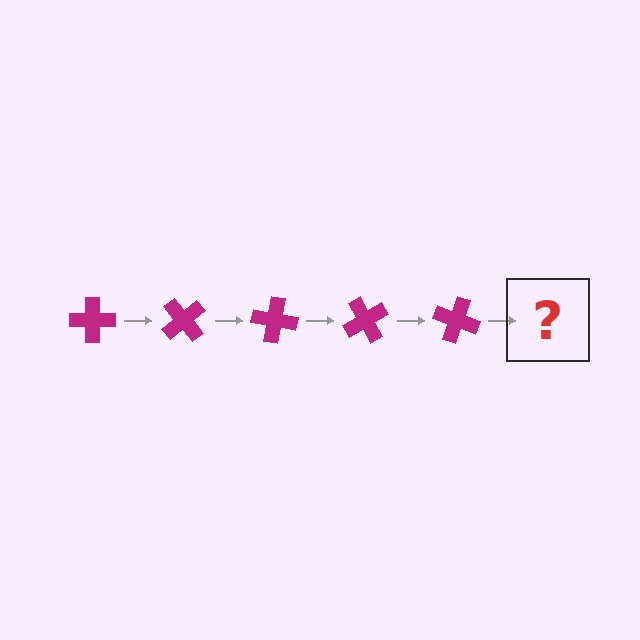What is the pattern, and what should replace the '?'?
The pattern is that the cross rotates 50 degrees each step. The '?' should be a magenta cross rotated 250 degrees.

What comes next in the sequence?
The next element should be a magenta cross rotated 250 degrees.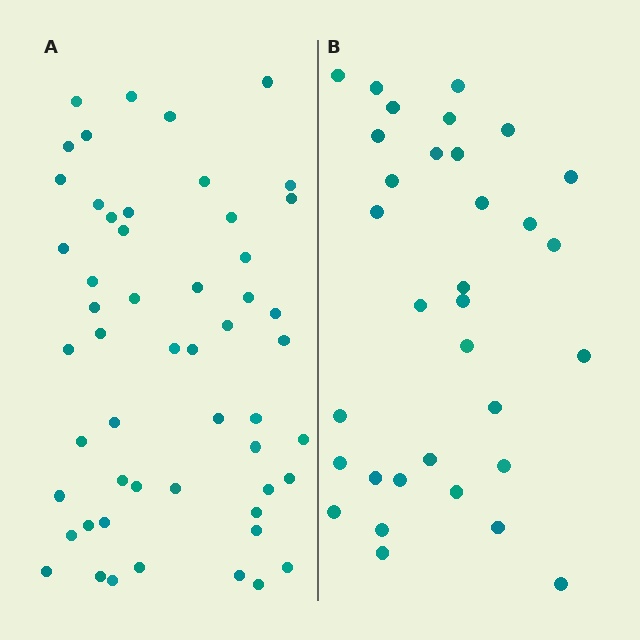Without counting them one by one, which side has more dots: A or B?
Region A (the left region) has more dots.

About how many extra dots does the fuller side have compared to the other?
Region A has approximately 20 more dots than region B.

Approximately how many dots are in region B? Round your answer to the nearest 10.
About 30 dots. (The exact count is 33, which rounds to 30.)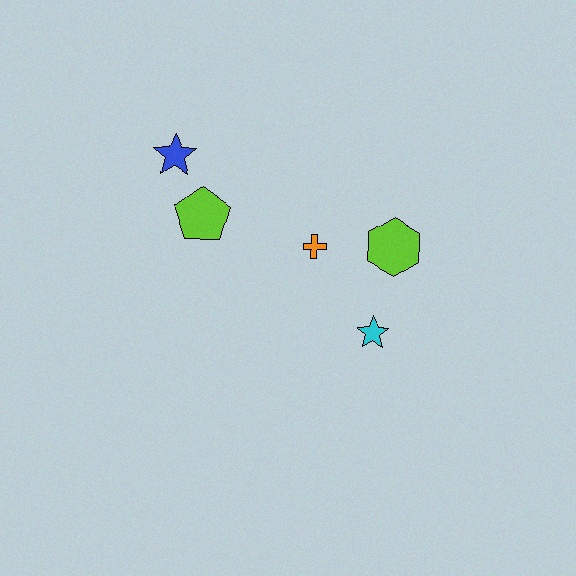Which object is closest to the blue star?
The lime pentagon is closest to the blue star.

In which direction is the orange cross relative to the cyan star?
The orange cross is above the cyan star.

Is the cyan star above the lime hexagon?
No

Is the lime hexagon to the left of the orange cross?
No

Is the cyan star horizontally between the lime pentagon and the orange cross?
No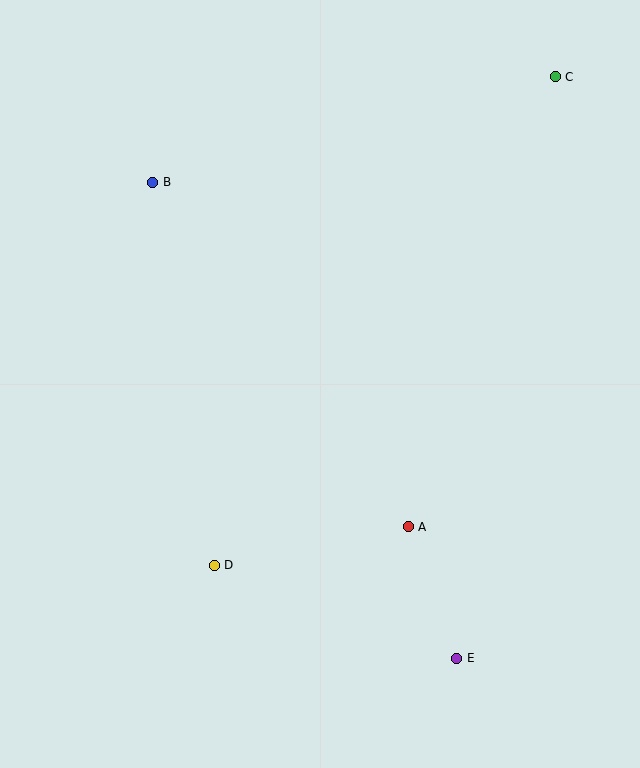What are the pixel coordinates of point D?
Point D is at (214, 565).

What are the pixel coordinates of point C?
Point C is at (555, 77).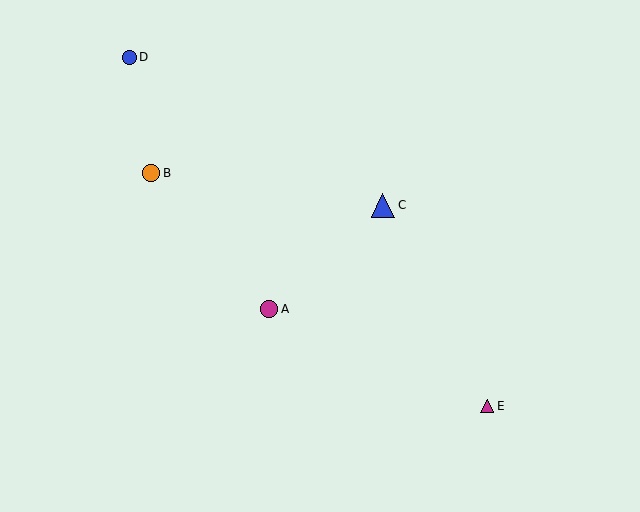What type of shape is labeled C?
Shape C is a blue triangle.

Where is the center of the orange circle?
The center of the orange circle is at (151, 173).